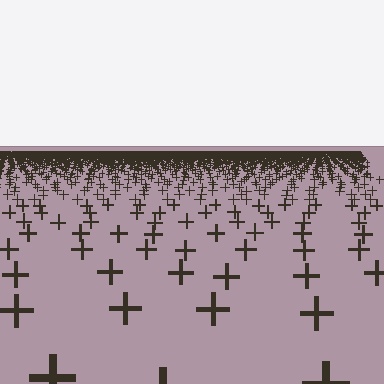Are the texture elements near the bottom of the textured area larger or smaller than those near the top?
Larger. Near the bottom, elements are closer to the viewer and appear at a bigger on-screen size.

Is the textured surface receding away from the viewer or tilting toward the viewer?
The surface is receding away from the viewer. Texture elements get smaller and denser toward the top.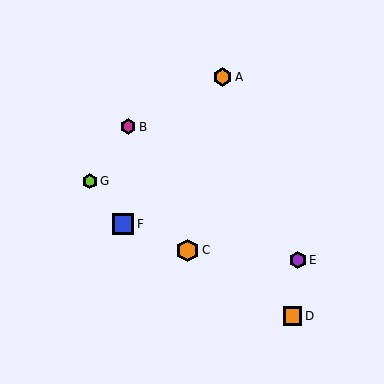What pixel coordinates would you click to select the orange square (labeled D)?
Click at (293, 316) to select the orange square D.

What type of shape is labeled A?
Shape A is an orange hexagon.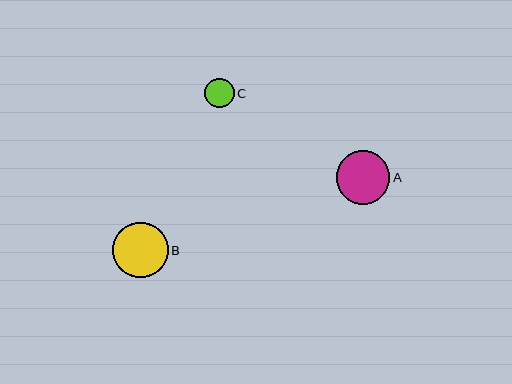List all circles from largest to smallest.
From largest to smallest: B, A, C.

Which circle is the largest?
Circle B is the largest with a size of approximately 55 pixels.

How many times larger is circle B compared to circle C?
Circle B is approximately 1.9 times the size of circle C.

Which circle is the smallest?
Circle C is the smallest with a size of approximately 29 pixels.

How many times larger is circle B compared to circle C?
Circle B is approximately 1.9 times the size of circle C.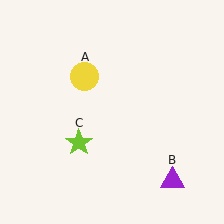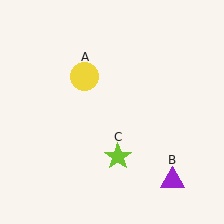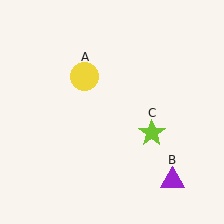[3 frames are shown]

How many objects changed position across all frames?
1 object changed position: lime star (object C).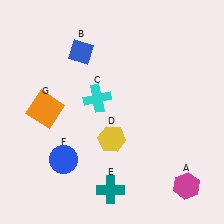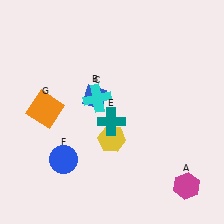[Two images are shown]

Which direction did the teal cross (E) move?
The teal cross (E) moved up.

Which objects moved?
The objects that moved are: the blue diamond (B), the teal cross (E).